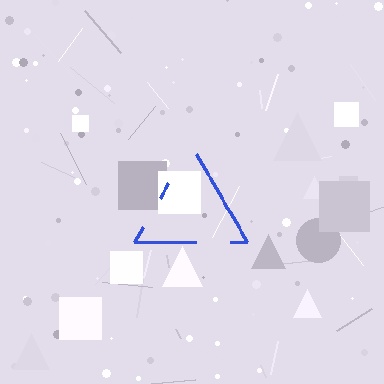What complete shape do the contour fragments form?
The contour fragments form a triangle.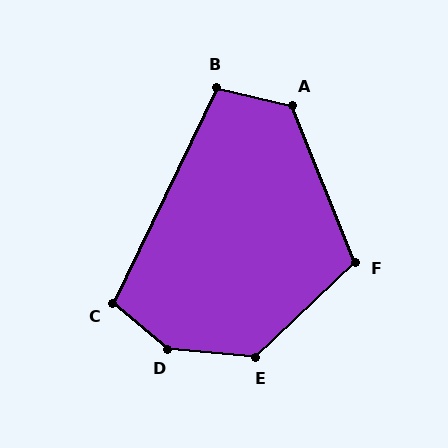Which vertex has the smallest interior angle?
B, at approximately 102 degrees.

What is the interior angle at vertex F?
Approximately 112 degrees (obtuse).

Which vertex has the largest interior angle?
D, at approximately 146 degrees.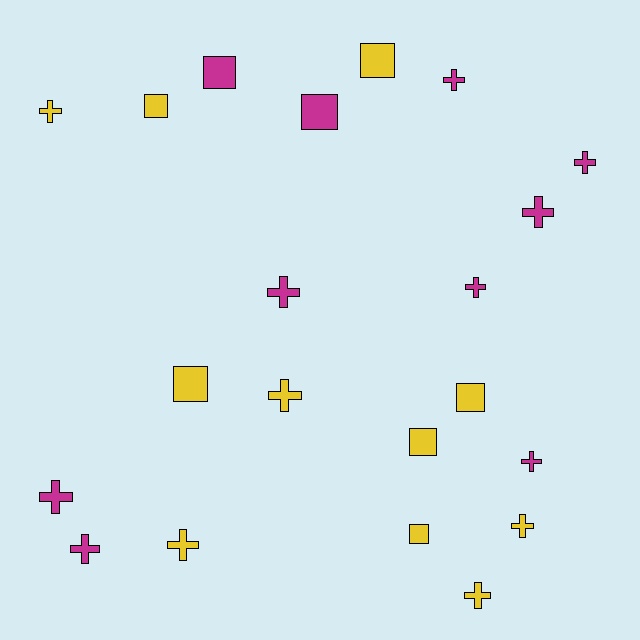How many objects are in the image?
There are 21 objects.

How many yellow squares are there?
There are 6 yellow squares.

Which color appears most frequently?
Yellow, with 11 objects.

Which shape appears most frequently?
Cross, with 13 objects.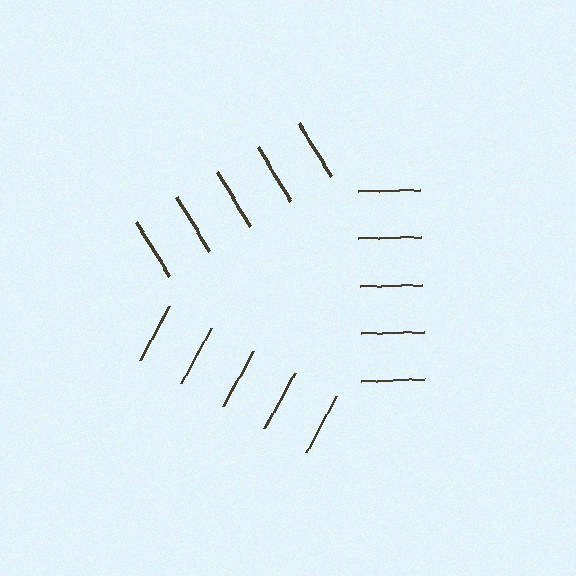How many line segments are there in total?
15 — 5 along each of the 3 edges.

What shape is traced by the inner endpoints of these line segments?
An illusory triangle — the line segments terminate on its edges but no continuous stroke is drawn.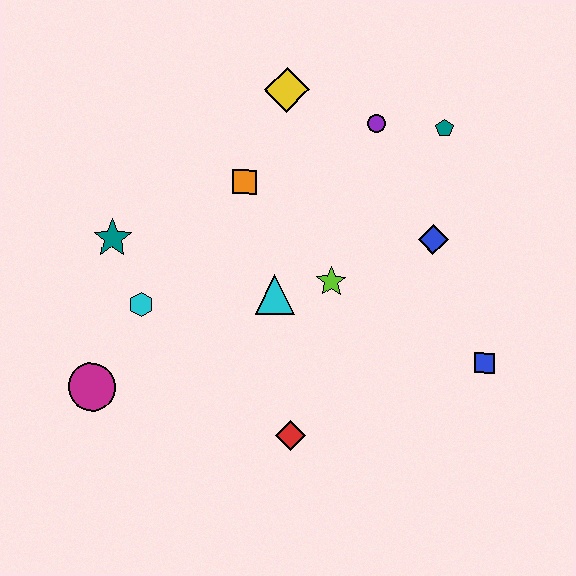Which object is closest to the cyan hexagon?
The teal star is closest to the cyan hexagon.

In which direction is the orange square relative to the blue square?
The orange square is to the left of the blue square.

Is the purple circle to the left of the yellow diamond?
No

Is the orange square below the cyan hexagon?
No